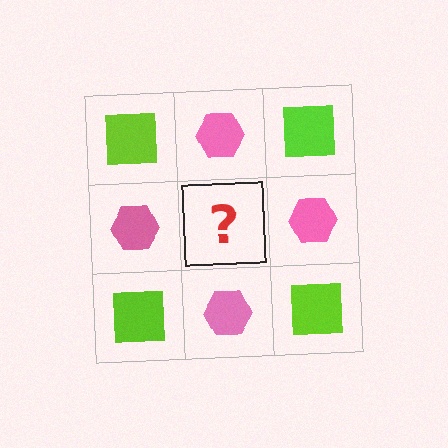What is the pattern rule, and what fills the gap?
The rule is that it alternates lime square and pink hexagon in a checkerboard pattern. The gap should be filled with a lime square.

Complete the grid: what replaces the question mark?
The question mark should be replaced with a lime square.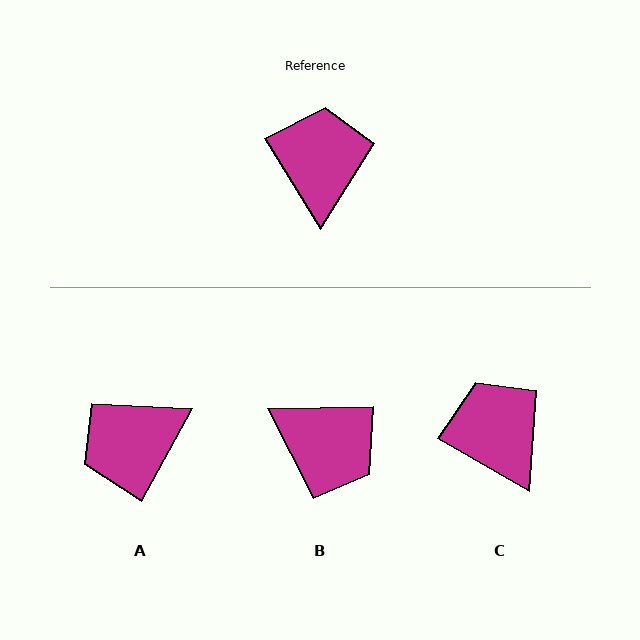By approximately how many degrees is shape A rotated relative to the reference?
Approximately 120 degrees counter-clockwise.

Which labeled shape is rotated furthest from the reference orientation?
B, about 120 degrees away.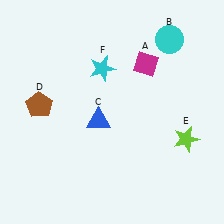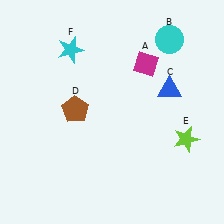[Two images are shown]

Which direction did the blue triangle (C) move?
The blue triangle (C) moved right.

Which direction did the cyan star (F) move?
The cyan star (F) moved left.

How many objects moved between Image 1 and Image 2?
3 objects moved between the two images.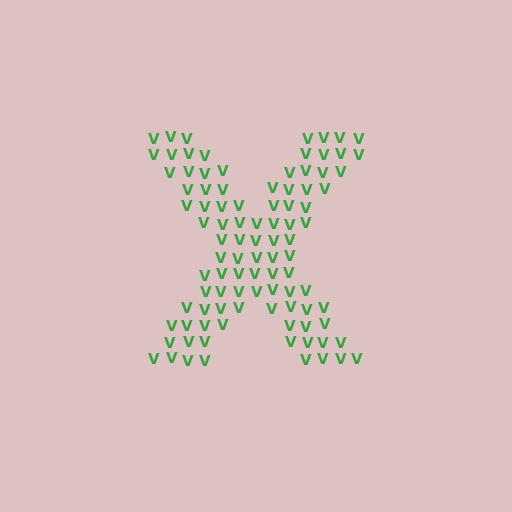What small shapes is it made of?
It is made of small letter V's.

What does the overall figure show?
The overall figure shows the letter X.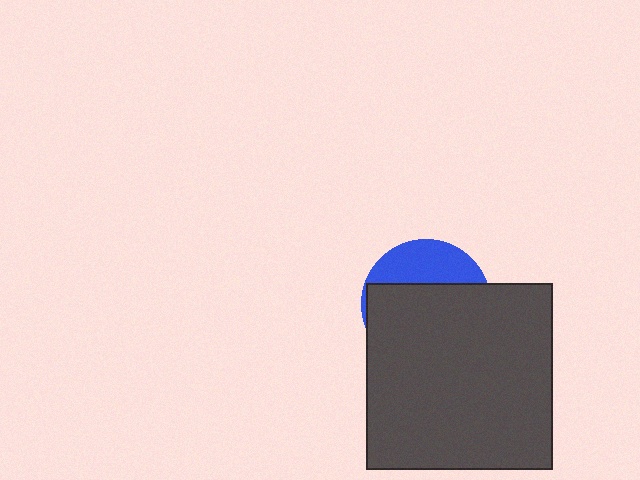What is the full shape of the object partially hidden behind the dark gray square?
The partially hidden object is a blue circle.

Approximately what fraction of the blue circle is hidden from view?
Roughly 69% of the blue circle is hidden behind the dark gray square.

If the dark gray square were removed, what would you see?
You would see the complete blue circle.